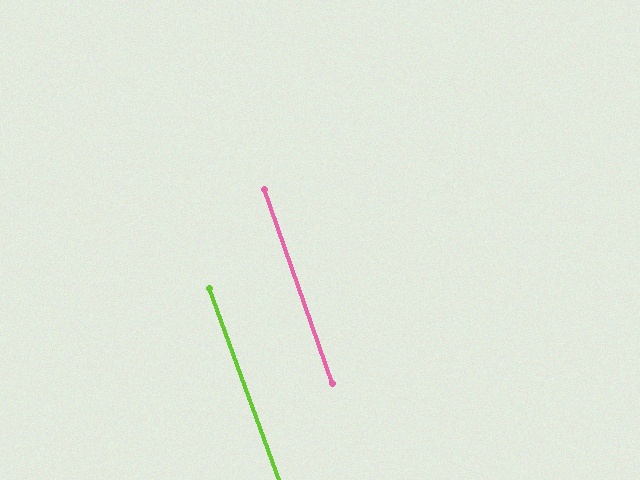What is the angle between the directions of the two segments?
Approximately 1 degree.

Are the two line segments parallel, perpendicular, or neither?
Parallel — their directions differ by only 0.6°.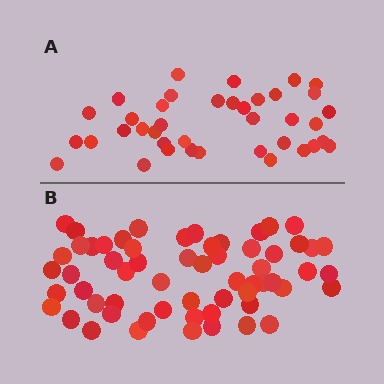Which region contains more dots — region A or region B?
Region B (the bottom region) has more dots.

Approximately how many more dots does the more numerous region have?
Region B has approximately 20 more dots than region A.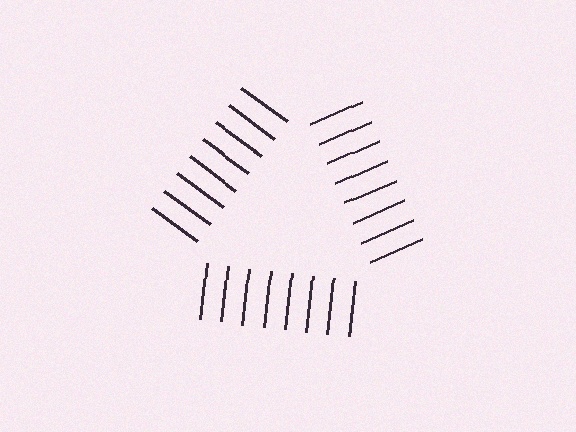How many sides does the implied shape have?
3 sides — the line-ends trace a triangle.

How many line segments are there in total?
24 — 8 along each of the 3 edges.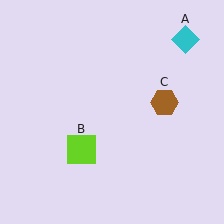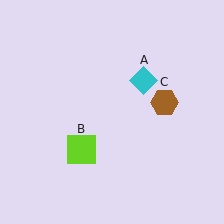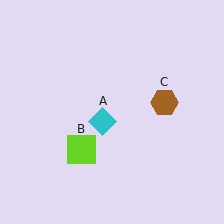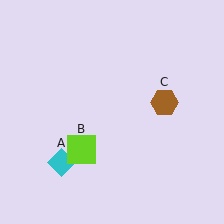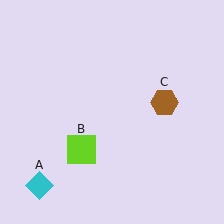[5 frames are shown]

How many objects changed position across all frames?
1 object changed position: cyan diamond (object A).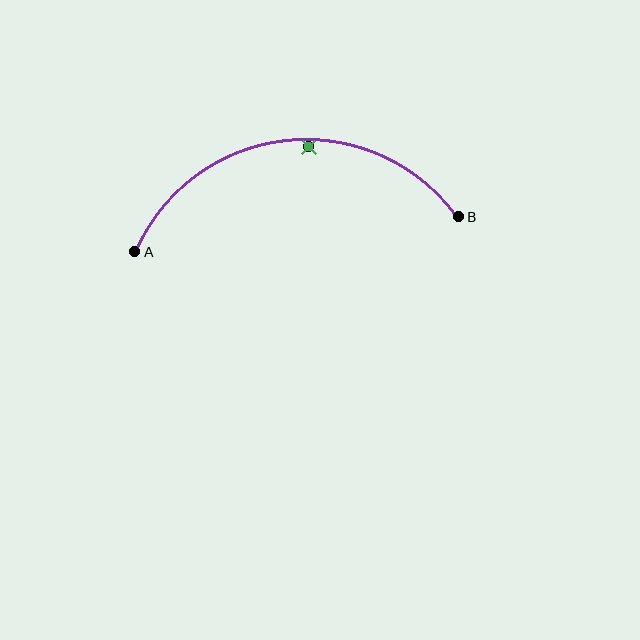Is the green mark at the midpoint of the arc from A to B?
No — the green mark does not lie on the arc at all. It sits slightly inside the curve.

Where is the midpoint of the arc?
The arc midpoint is the point on the curve farthest from the straight line joining A and B. It sits above that line.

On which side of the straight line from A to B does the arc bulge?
The arc bulges above the straight line connecting A and B.